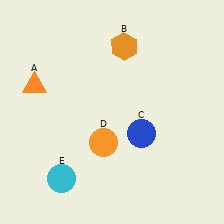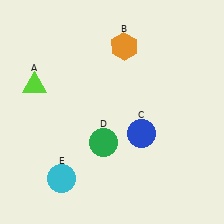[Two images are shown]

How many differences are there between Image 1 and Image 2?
There are 2 differences between the two images.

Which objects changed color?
A changed from orange to lime. D changed from orange to green.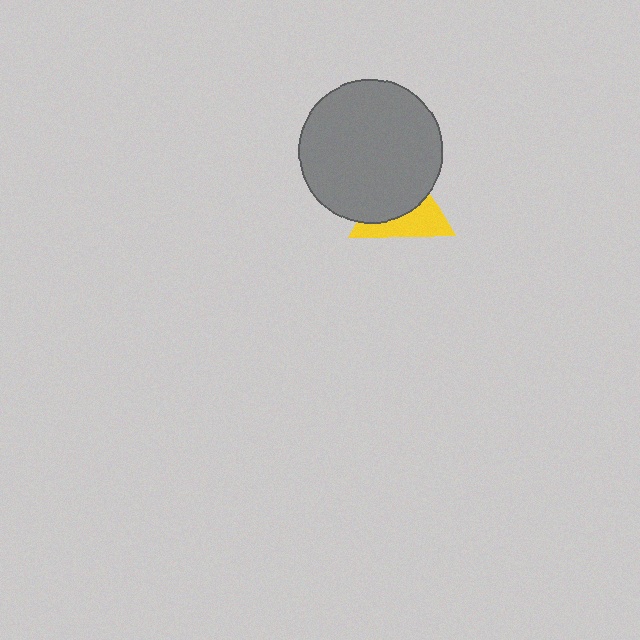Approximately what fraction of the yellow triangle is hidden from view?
Roughly 56% of the yellow triangle is hidden behind the gray circle.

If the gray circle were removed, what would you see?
You would see the complete yellow triangle.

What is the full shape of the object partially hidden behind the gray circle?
The partially hidden object is a yellow triangle.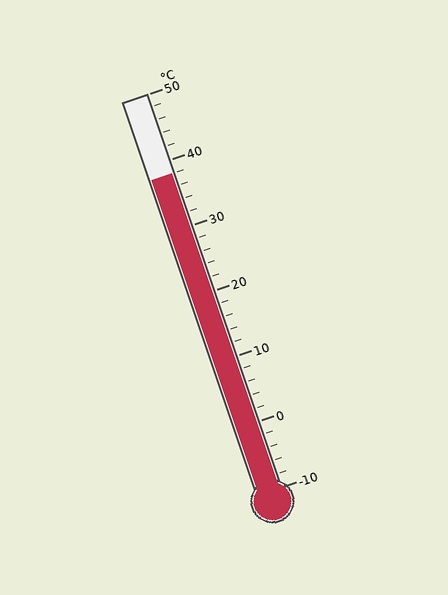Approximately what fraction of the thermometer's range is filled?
The thermometer is filled to approximately 80% of its range.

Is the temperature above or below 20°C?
The temperature is above 20°C.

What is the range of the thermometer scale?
The thermometer scale ranges from -10°C to 50°C.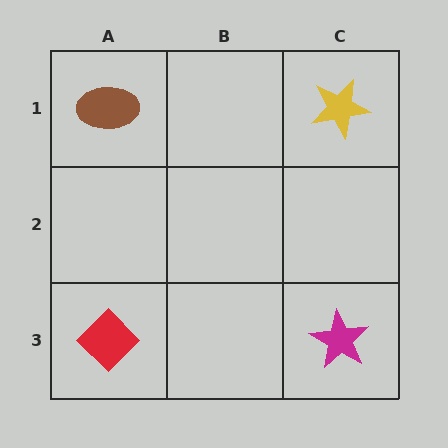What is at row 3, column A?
A red diamond.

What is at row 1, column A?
A brown ellipse.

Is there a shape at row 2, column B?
No, that cell is empty.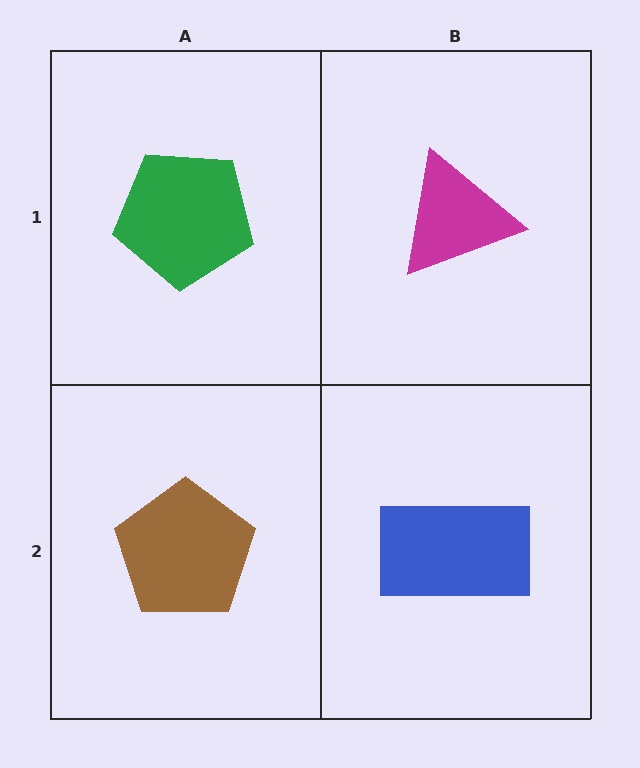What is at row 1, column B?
A magenta triangle.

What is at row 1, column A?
A green pentagon.